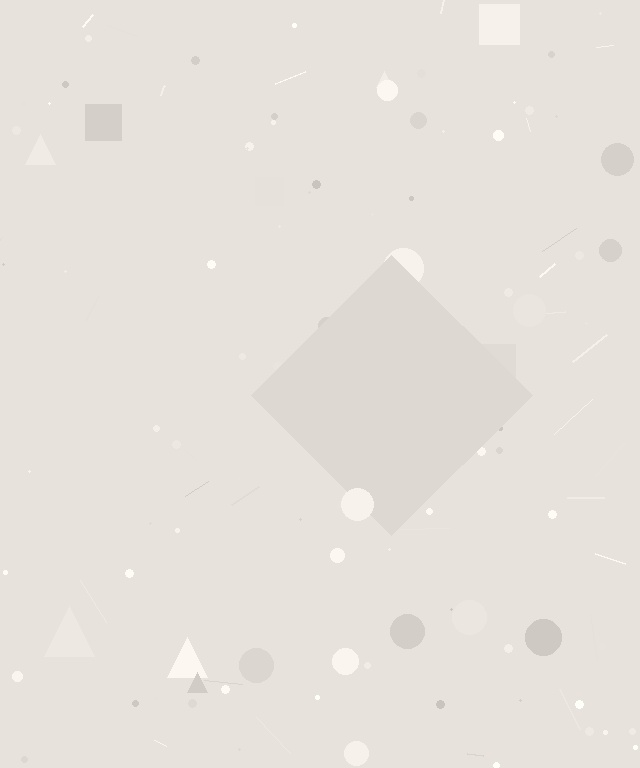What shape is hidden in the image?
A diamond is hidden in the image.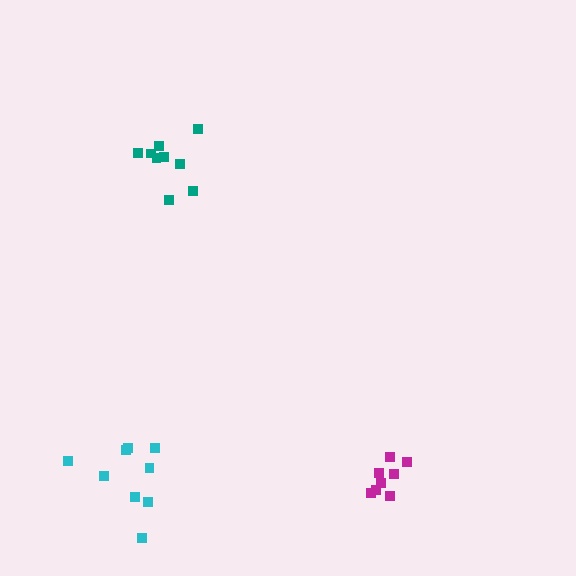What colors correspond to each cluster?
The clusters are colored: magenta, teal, cyan.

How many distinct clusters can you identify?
There are 3 distinct clusters.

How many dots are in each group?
Group 1: 8 dots, Group 2: 9 dots, Group 3: 9 dots (26 total).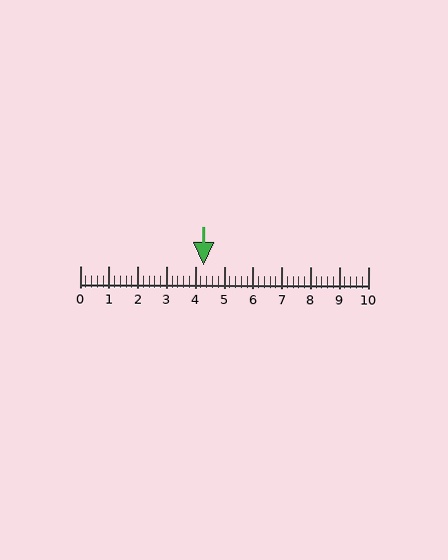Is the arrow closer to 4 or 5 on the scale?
The arrow is closer to 4.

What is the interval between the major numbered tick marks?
The major tick marks are spaced 1 units apart.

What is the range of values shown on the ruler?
The ruler shows values from 0 to 10.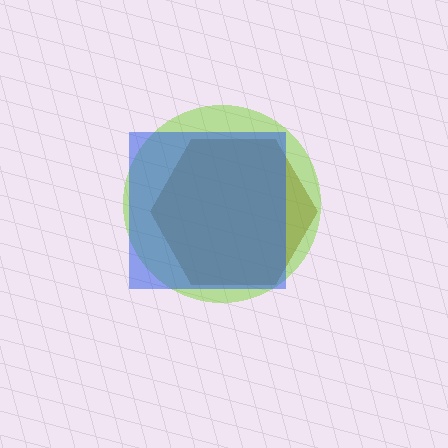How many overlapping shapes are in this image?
There are 3 overlapping shapes in the image.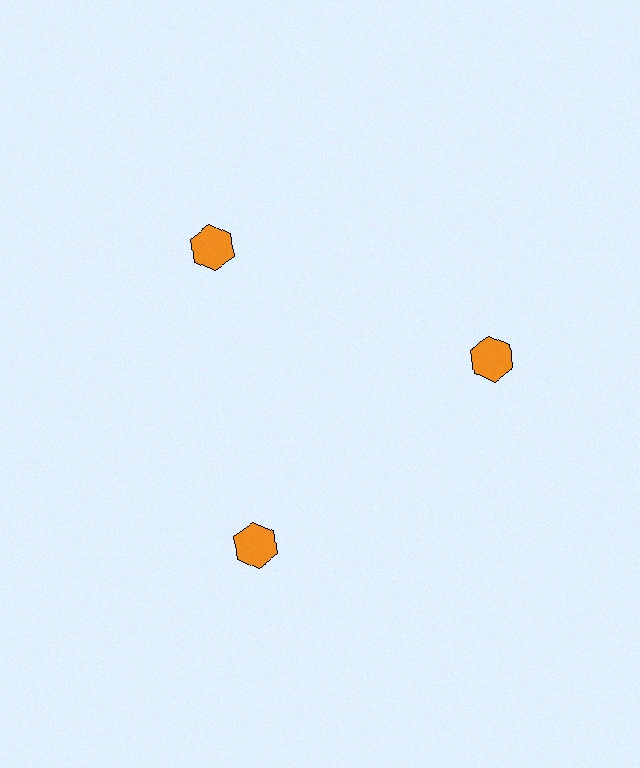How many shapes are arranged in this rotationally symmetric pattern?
There are 3 shapes, arranged in 3 groups of 1.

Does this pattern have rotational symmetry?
Yes, this pattern has 3-fold rotational symmetry. It looks the same after rotating 120 degrees around the center.